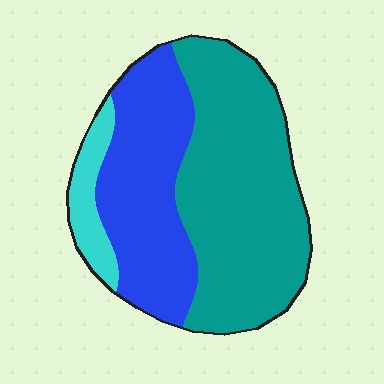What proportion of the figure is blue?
Blue covers around 35% of the figure.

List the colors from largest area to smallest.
From largest to smallest: teal, blue, cyan.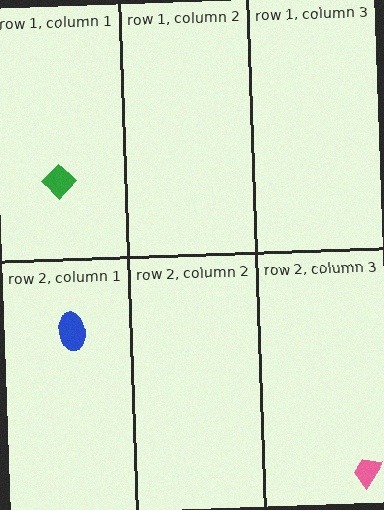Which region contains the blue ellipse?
The row 2, column 1 region.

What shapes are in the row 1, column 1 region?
The green diamond.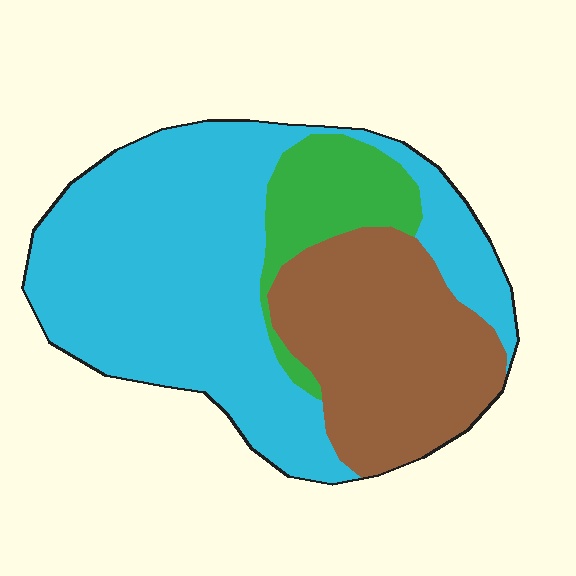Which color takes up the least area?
Green, at roughly 10%.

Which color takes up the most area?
Cyan, at roughly 55%.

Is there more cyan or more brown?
Cyan.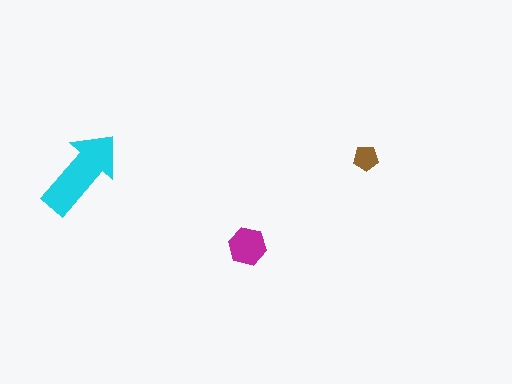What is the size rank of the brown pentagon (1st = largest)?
3rd.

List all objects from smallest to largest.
The brown pentagon, the magenta hexagon, the cyan arrow.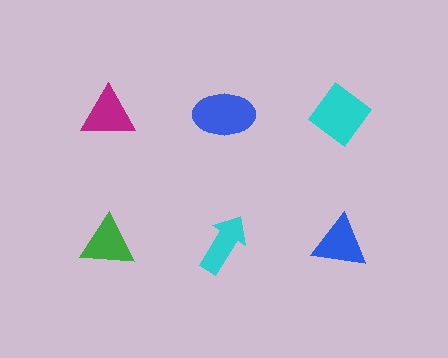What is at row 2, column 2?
A cyan arrow.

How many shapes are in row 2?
3 shapes.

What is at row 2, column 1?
A green triangle.